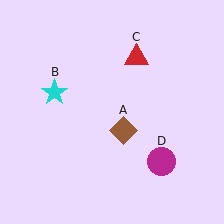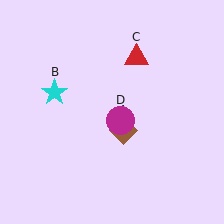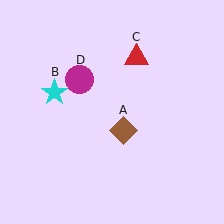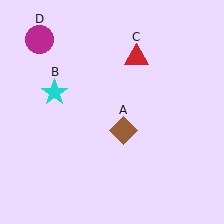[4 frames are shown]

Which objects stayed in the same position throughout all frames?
Brown diamond (object A) and cyan star (object B) and red triangle (object C) remained stationary.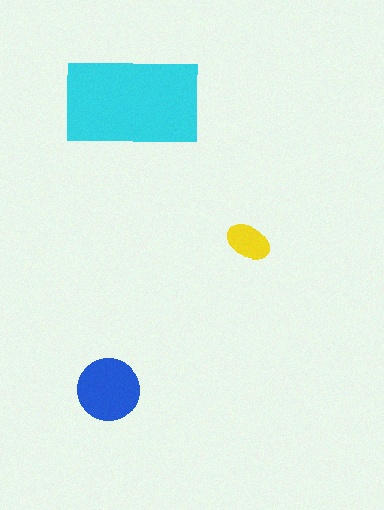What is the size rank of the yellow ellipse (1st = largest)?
3rd.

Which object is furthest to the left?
The blue circle is leftmost.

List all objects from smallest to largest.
The yellow ellipse, the blue circle, the cyan rectangle.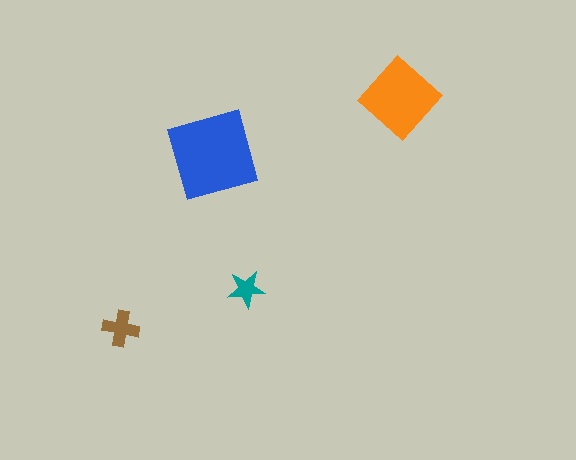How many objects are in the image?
There are 4 objects in the image.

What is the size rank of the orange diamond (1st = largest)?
2nd.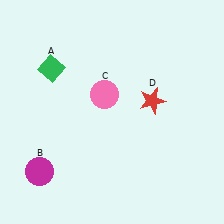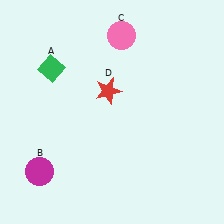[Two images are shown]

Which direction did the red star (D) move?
The red star (D) moved left.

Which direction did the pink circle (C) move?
The pink circle (C) moved up.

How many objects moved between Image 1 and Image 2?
2 objects moved between the two images.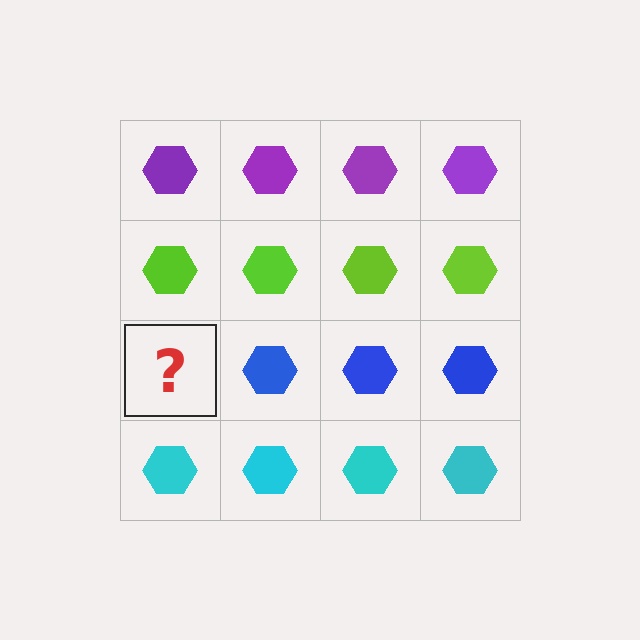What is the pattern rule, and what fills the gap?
The rule is that each row has a consistent color. The gap should be filled with a blue hexagon.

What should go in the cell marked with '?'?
The missing cell should contain a blue hexagon.